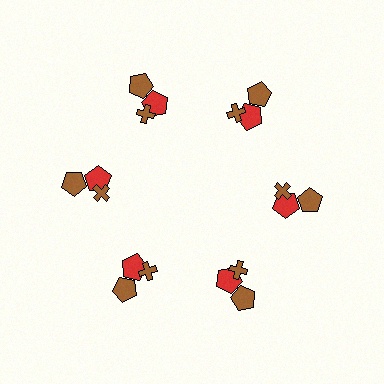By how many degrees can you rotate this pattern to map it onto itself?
The pattern maps onto itself every 60 degrees of rotation.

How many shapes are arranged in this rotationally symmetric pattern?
There are 18 shapes, arranged in 6 groups of 3.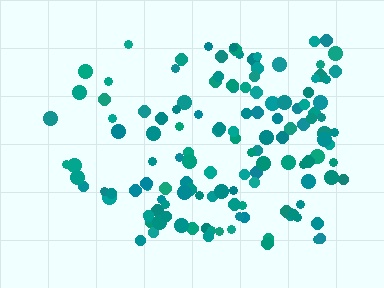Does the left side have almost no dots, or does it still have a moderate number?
Still a moderate number, just noticeably fewer than the right.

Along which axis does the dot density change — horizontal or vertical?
Horizontal.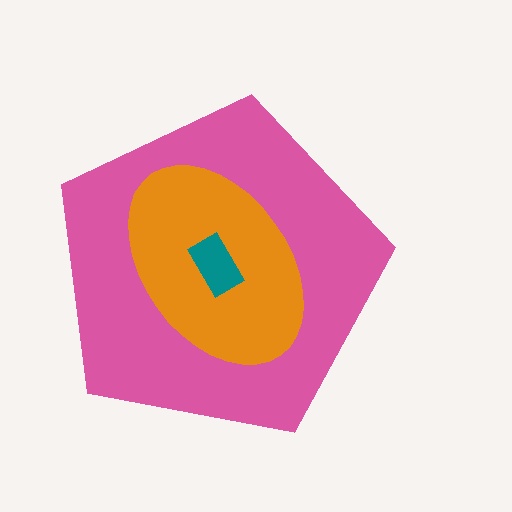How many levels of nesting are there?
3.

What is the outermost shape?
The pink pentagon.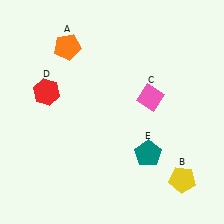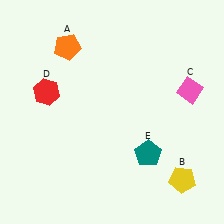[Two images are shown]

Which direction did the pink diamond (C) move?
The pink diamond (C) moved right.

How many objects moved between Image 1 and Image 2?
1 object moved between the two images.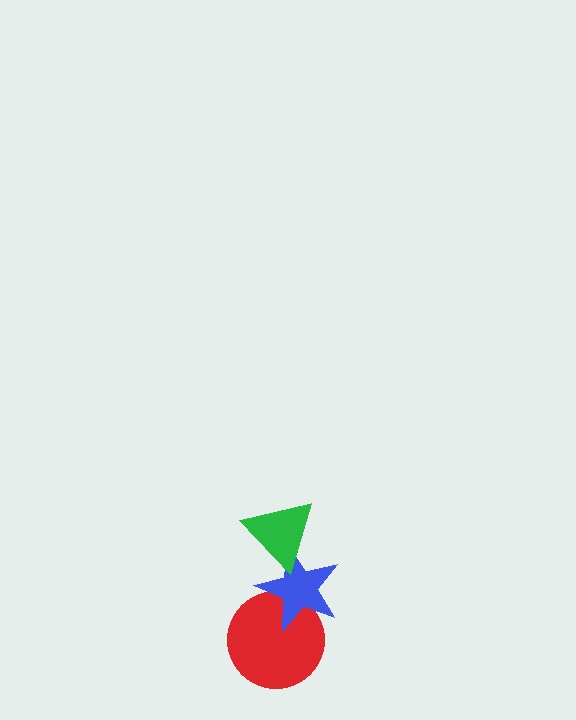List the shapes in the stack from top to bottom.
From top to bottom: the green triangle, the blue star, the red circle.